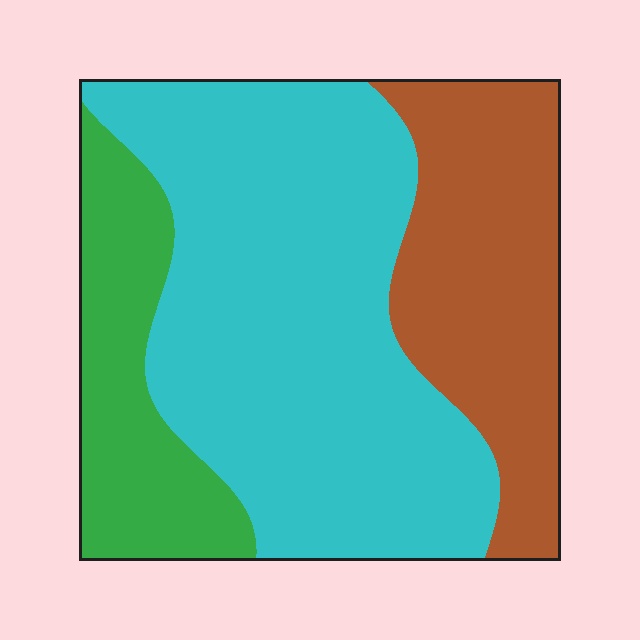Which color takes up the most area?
Cyan, at roughly 55%.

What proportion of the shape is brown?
Brown covers roughly 25% of the shape.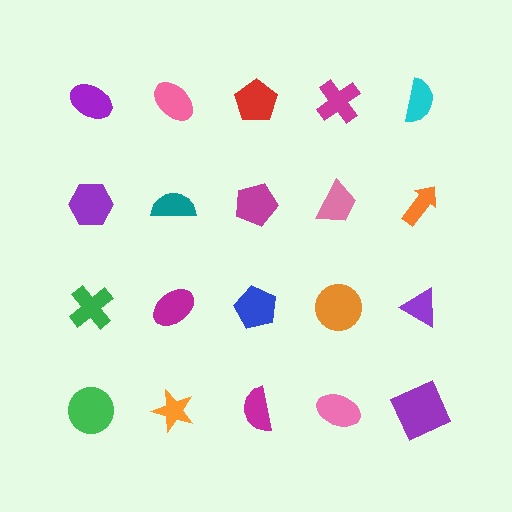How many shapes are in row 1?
5 shapes.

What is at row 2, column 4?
A pink trapezoid.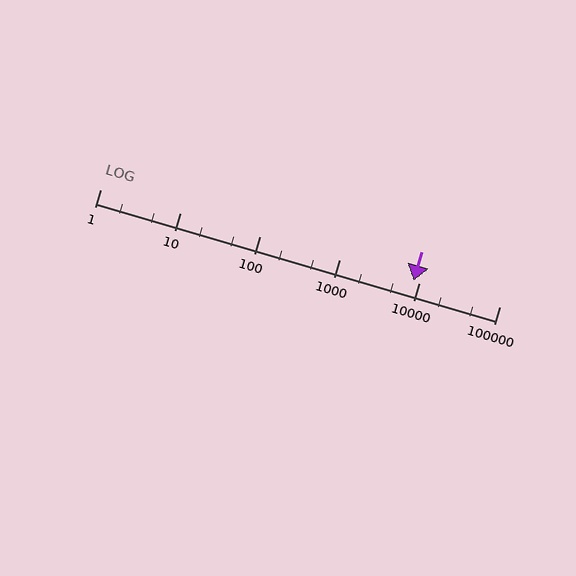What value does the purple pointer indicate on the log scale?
The pointer indicates approximately 8300.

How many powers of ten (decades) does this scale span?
The scale spans 5 decades, from 1 to 100000.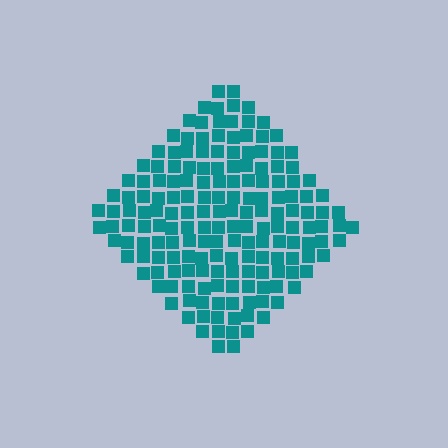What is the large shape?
The large shape is a diamond.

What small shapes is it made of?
It is made of small squares.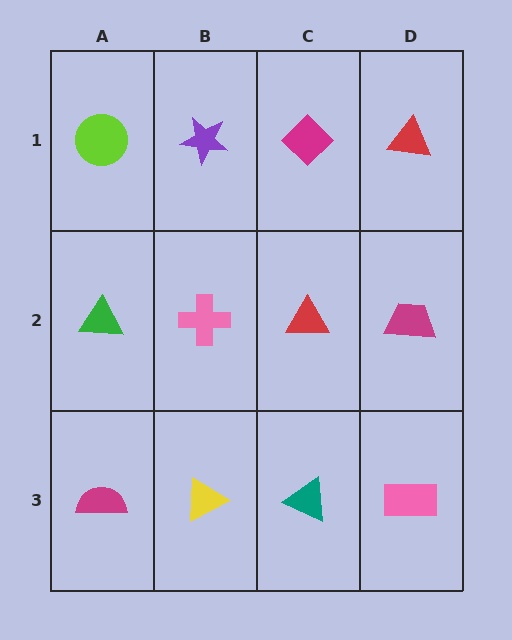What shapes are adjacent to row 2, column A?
A lime circle (row 1, column A), a magenta semicircle (row 3, column A), a pink cross (row 2, column B).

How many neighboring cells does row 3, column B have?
3.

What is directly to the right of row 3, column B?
A teal triangle.